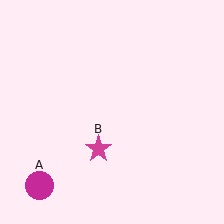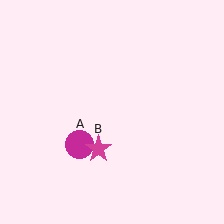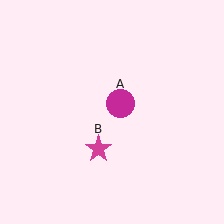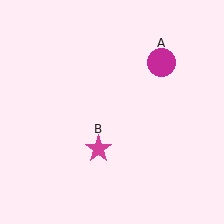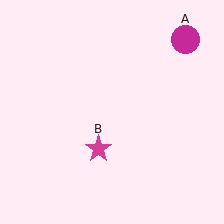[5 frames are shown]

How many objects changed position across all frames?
1 object changed position: magenta circle (object A).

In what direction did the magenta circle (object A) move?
The magenta circle (object A) moved up and to the right.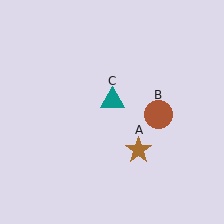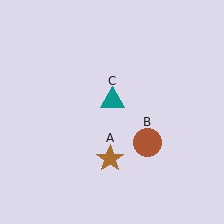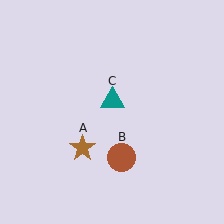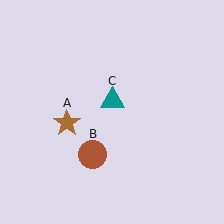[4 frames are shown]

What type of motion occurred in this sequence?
The brown star (object A), brown circle (object B) rotated clockwise around the center of the scene.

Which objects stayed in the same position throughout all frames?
Teal triangle (object C) remained stationary.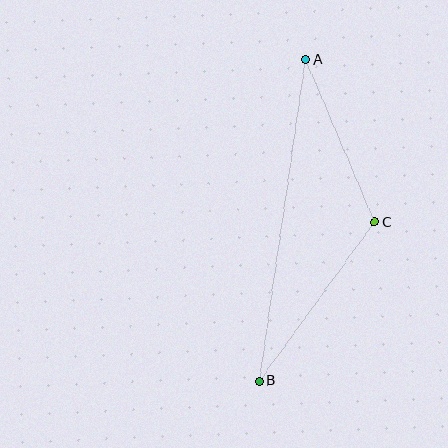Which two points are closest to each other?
Points A and C are closest to each other.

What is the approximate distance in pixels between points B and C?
The distance between B and C is approximately 197 pixels.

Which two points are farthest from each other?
Points A and B are farthest from each other.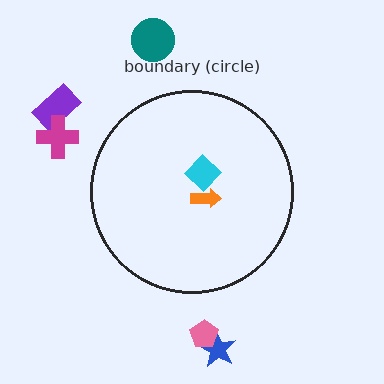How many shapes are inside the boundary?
2 inside, 5 outside.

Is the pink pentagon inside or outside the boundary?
Outside.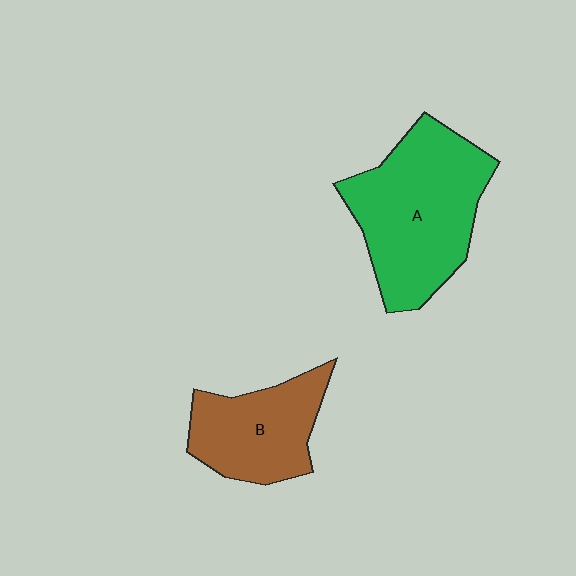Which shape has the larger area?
Shape A (green).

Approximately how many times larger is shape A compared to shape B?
Approximately 1.6 times.